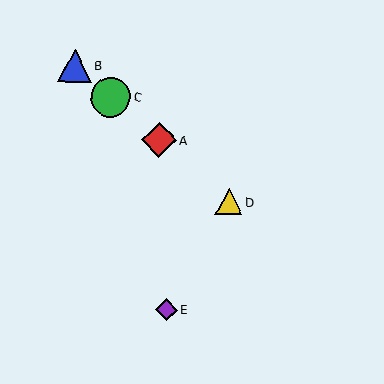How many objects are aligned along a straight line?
4 objects (A, B, C, D) are aligned along a straight line.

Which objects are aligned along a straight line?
Objects A, B, C, D are aligned along a straight line.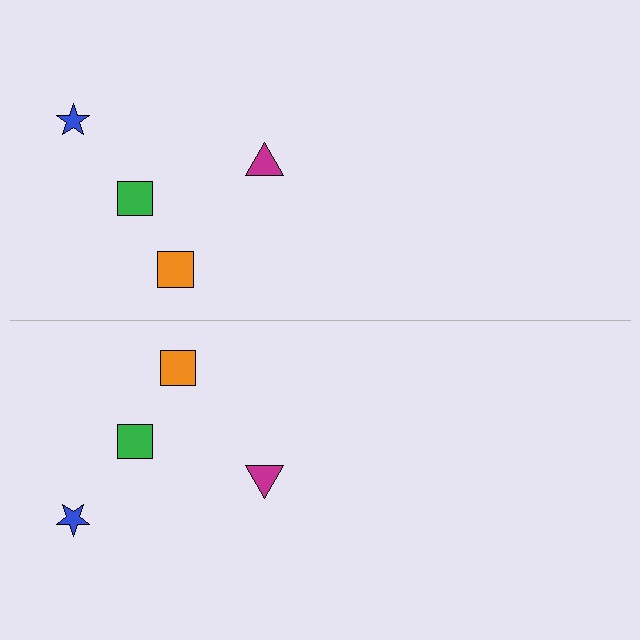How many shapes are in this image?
There are 8 shapes in this image.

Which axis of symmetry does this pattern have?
The pattern has a horizontal axis of symmetry running through the center of the image.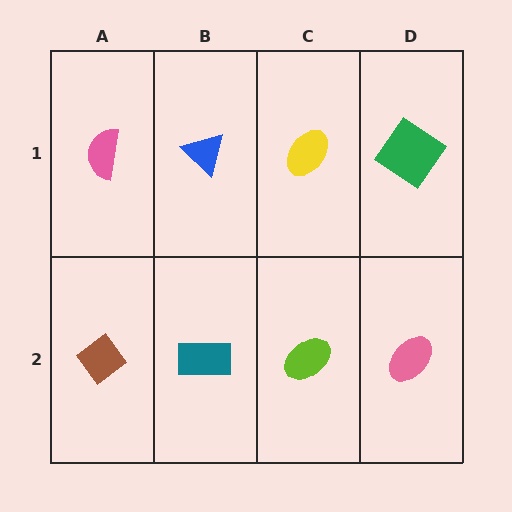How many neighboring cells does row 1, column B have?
3.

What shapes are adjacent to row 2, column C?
A yellow ellipse (row 1, column C), a teal rectangle (row 2, column B), a pink ellipse (row 2, column D).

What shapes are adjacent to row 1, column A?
A brown diamond (row 2, column A), a blue triangle (row 1, column B).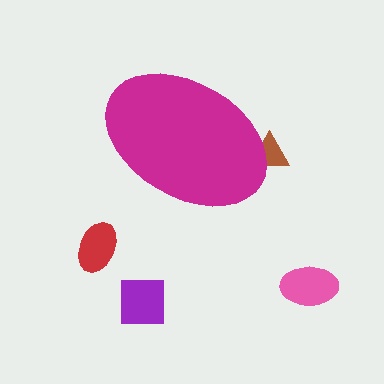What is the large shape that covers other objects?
A magenta ellipse.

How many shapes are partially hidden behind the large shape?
1 shape is partially hidden.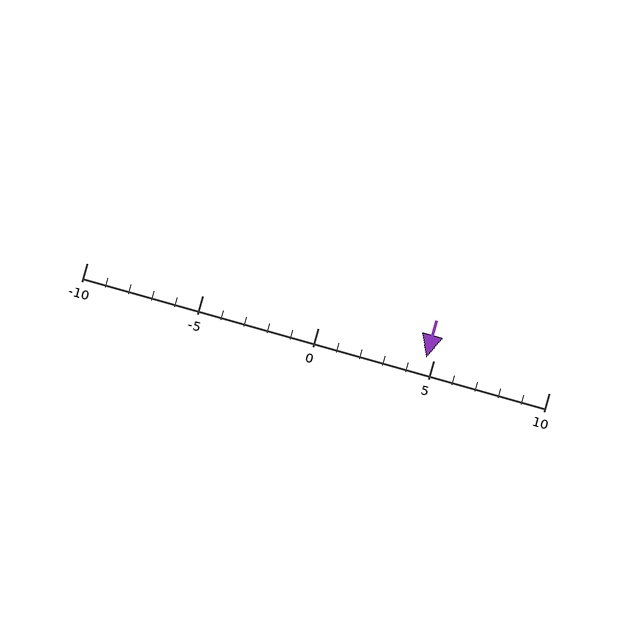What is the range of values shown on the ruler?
The ruler shows values from -10 to 10.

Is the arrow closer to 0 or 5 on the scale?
The arrow is closer to 5.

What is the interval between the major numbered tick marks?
The major tick marks are spaced 5 units apart.